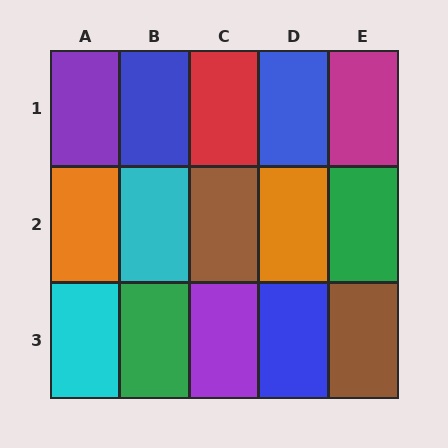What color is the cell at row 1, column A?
Purple.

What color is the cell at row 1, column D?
Blue.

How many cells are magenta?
1 cell is magenta.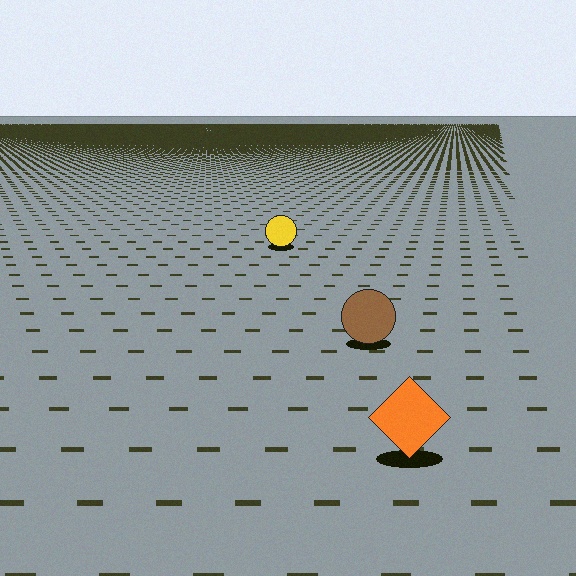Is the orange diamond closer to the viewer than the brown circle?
Yes. The orange diamond is closer — you can tell from the texture gradient: the ground texture is coarser near it.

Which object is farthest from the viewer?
The yellow circle is farthest from the viewer. It appears smaller and the ground texture around it is denser.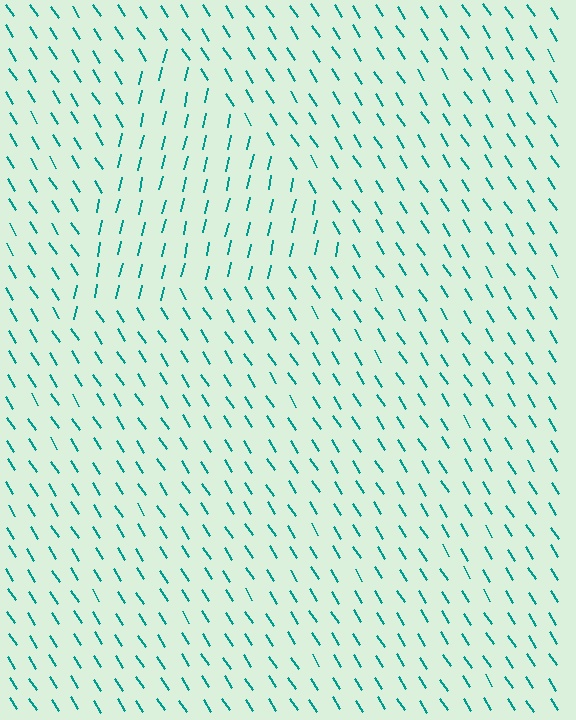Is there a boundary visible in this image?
Yes, there is a texture boundary formed by a change in line orientation.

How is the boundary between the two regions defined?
The boundary is defined purely by a change in line orientation (approximately 45 degrees difference). All lines are the same color and thickness.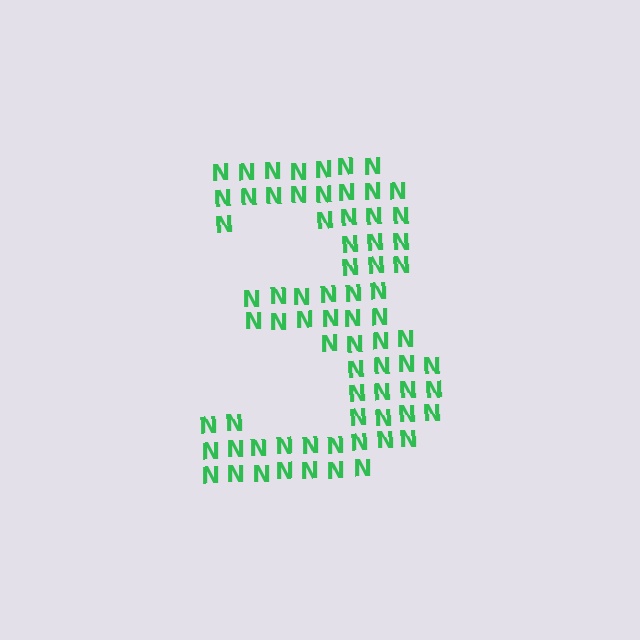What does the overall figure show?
The overall figure shows the digit 3.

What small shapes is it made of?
It is made of small letter N's.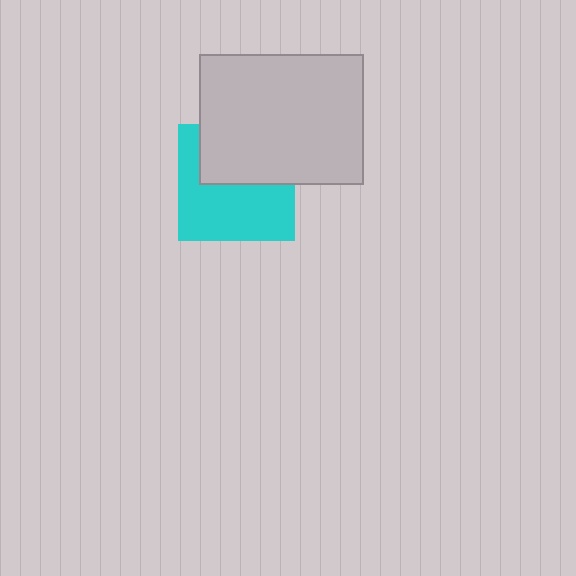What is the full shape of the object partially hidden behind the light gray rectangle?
The partially hidden object is a cyan square.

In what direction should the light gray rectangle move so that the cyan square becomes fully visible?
The light gray rectangle should move up. That is the shortest direction to clear the overlap and leave the cyan square fully visible.